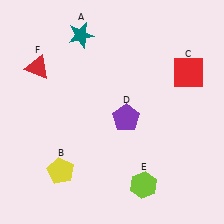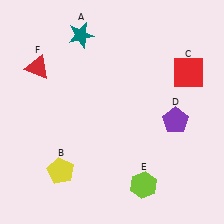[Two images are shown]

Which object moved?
The purple pentagon (D) moved right.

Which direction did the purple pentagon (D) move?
The purple pentagon (D) moved right.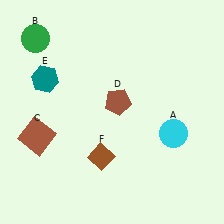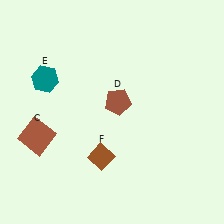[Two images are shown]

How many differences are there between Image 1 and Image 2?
There are 2 differences between the two images.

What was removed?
The cyan circle (A), the green circle (B) were removed in Image 2.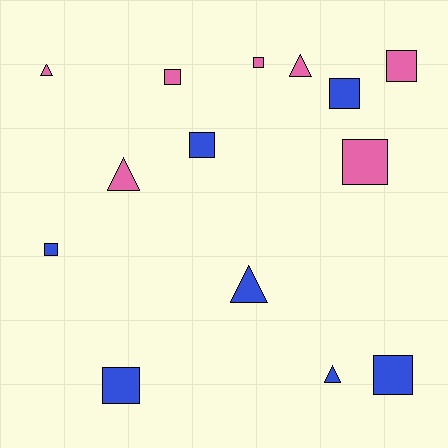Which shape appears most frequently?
Square, with 9 objects.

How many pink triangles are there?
There are 3 pink triangles.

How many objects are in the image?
There are 14 objects.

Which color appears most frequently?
Blue, with 7 objects.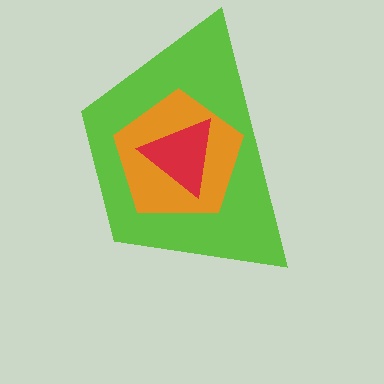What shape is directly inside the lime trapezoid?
The orange pentagon.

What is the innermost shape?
The red triangle.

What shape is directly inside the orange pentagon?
The red triangle.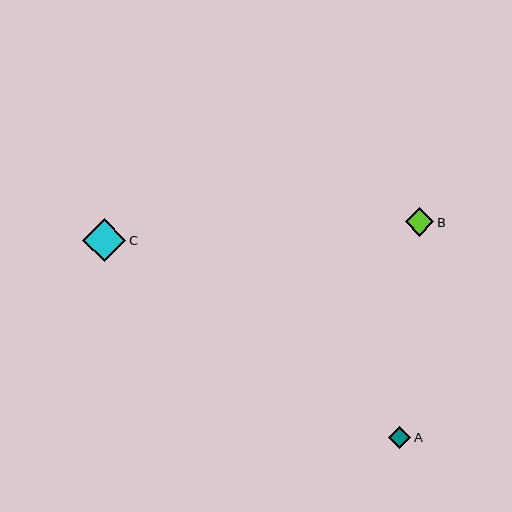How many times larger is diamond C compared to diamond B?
Diamond C is approximately 1.5 times the size of diamond B.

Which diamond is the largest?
Diamond C is the largest with a size of approximately 43 pixels.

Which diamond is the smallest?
Diamond A is the smallest with a size of approximately 22 pixels.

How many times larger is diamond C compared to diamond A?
Diamond C is approximately 2.0 times the size of diamond A.